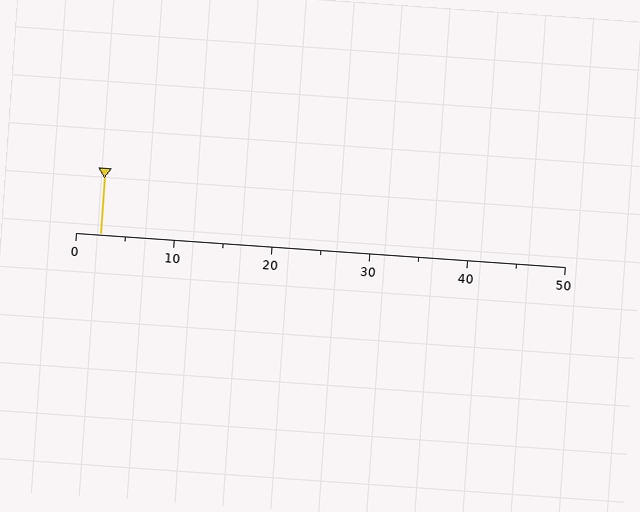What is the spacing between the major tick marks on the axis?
The major ticks are spaced 10 apart.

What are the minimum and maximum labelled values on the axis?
The axis runs from 0 to 50.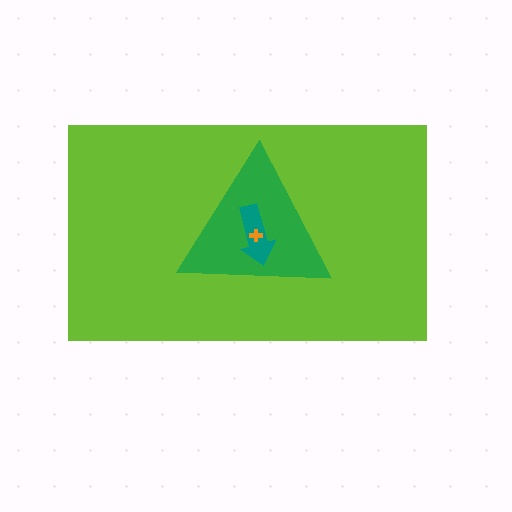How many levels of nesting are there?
4.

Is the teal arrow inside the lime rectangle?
Yes.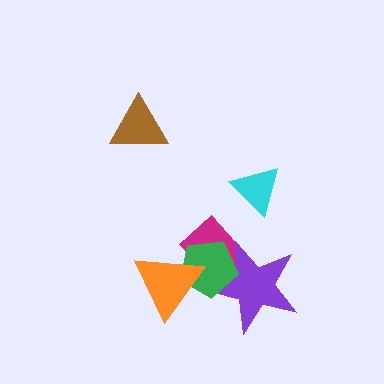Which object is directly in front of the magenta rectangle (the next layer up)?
The purple star is directly in front of the magenta rectangle.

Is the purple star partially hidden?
Yes, it is partially covered by another shape.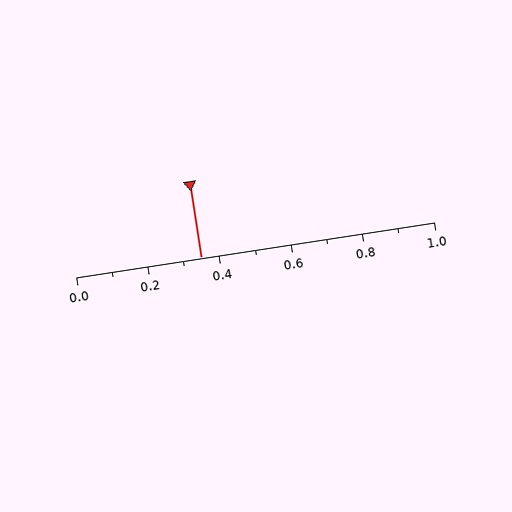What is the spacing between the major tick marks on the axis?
The major ticks are spaced 0.2 apart.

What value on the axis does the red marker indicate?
The marker indicates approximately 0.35.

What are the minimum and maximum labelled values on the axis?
The axis runs from 0.0 to 1.0.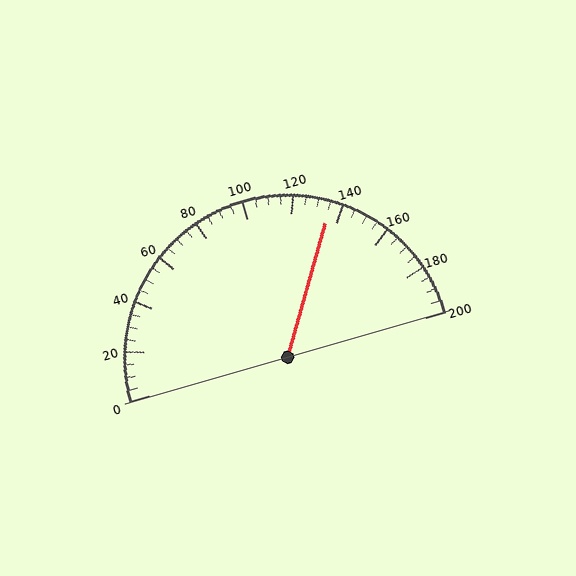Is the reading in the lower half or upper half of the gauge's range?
The reading is in the upper half of the range (0 to 200).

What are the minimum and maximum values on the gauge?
The gauge ranges from 0 to 200.